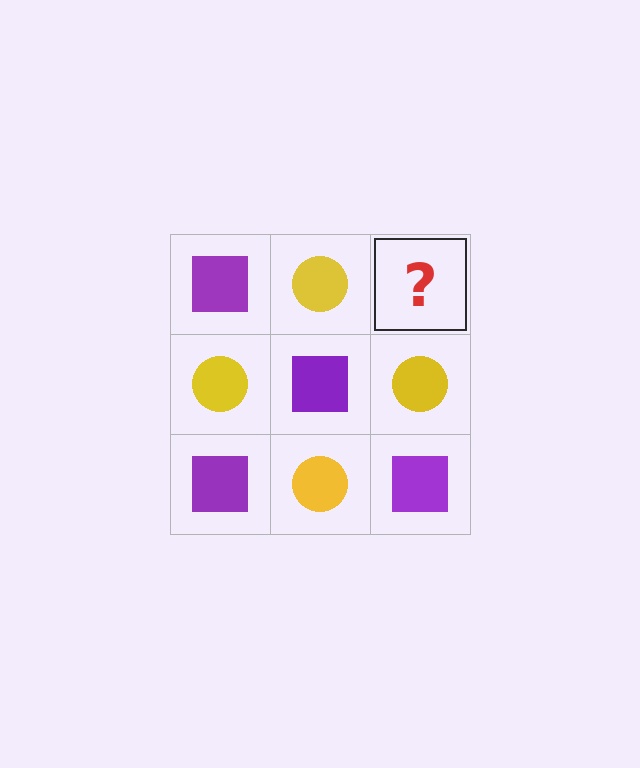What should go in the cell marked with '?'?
The missing cell should contain a purple square.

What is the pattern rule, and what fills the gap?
The rule is that it alternates purple square and yellow circle in a checkerboard pattern. The gap should be filled with a purple square.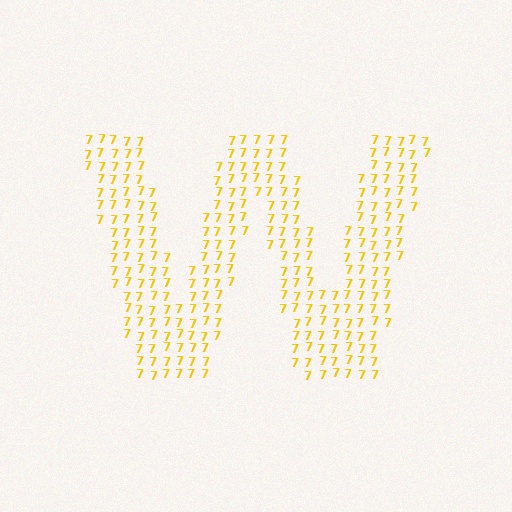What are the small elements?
The small elements are digit 7's.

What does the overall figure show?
The overall figure shows the letter W.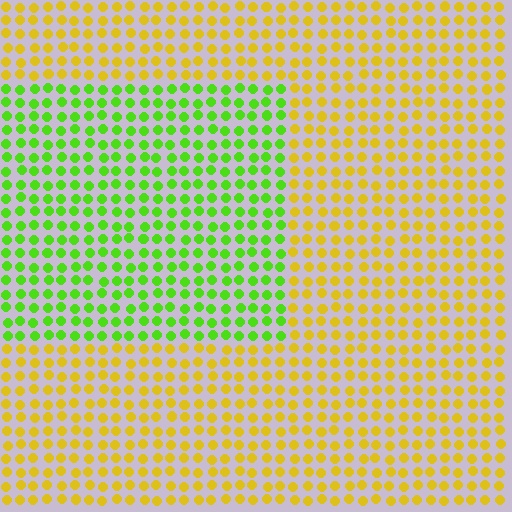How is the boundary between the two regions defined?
The boundary is defined purely by a slight shift in hue (about 53 degrees). Spacing, size, and orientation are identical on both sides.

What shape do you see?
I see a rectangle.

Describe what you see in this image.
The image is filled with small yellow elements in a uniform arrangement. A rectangle-shaped region is visible where the elements are tinted to a slightly different hue, forming a subtle color boundary.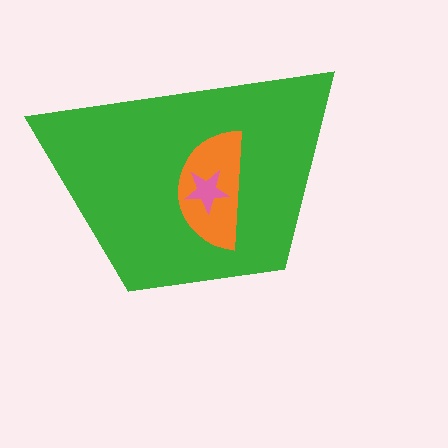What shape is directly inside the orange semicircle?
The pink star.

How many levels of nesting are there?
3.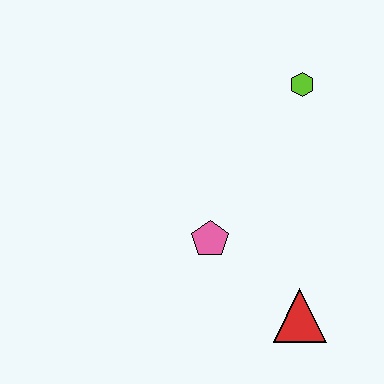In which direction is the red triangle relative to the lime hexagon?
The red triangle is below the lime hexagon.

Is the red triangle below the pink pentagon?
Yes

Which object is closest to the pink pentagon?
The red triangle is closest to the pink pentagon.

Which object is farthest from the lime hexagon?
The red triangle is farthest from the lime hexagon.